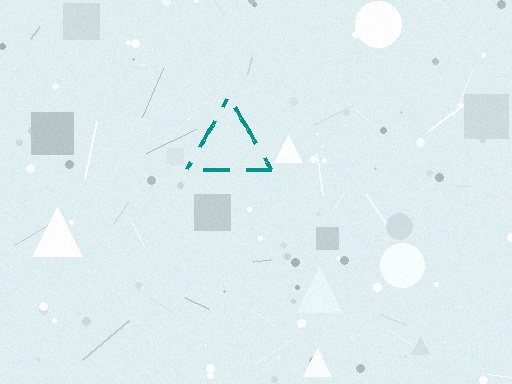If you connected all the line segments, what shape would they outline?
They would outline a triangle.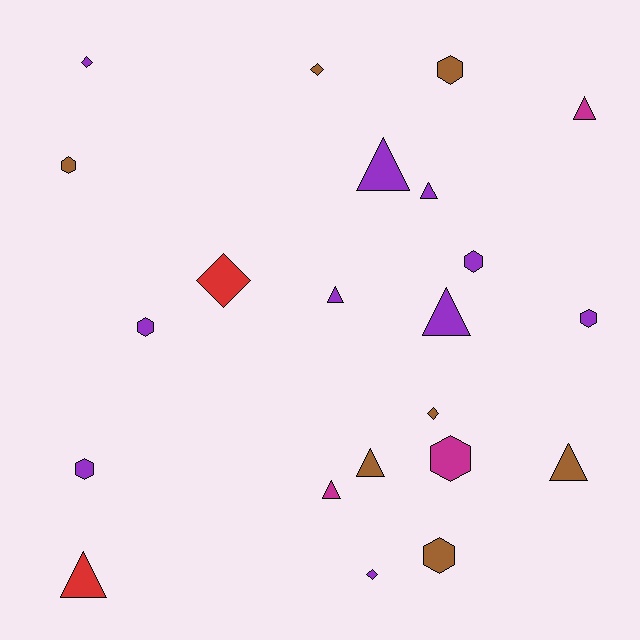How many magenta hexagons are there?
There is 1 magenta hexagon.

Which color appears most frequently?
Purple, with 10 objects.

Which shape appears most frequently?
Triangle, with 9 objects.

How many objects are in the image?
There are 22 objects.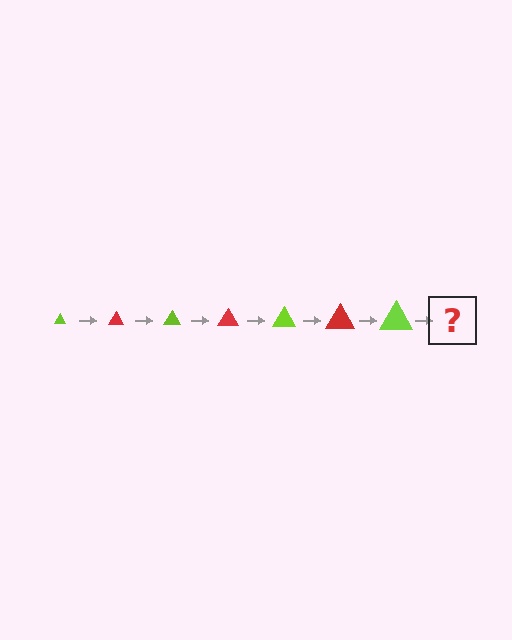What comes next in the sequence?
The next element should be a red triangle, larger than the previous one.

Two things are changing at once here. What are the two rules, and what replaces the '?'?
The two rules are that the triangle grows larger each step and the color cycles through lime and red. The '?' should be a red triangle, larger than the previous one.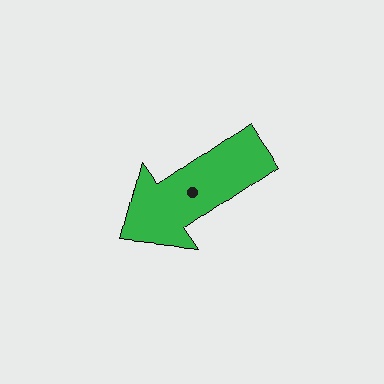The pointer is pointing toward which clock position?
Roughly 8 o'clock.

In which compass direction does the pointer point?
Southwest.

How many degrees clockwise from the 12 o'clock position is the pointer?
Approximately 235 degrees.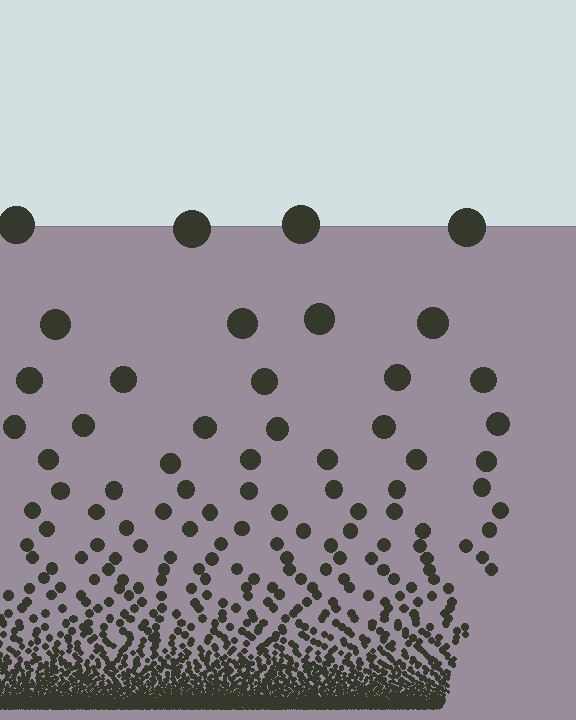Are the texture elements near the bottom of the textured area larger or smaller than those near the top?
Smaller. The gradient is inverted — elements near the bottom are smaller and denser.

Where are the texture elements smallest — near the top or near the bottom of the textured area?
Near the bottom.